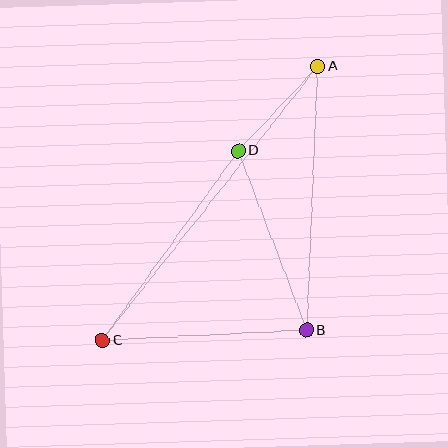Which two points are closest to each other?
Points A and D are closest to each other.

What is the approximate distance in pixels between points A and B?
The distance between A and B is approximately 264 pixels.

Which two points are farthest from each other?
Points A and C are farthest from each other.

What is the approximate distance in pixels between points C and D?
The distance between C and D is approximately 233 pixels.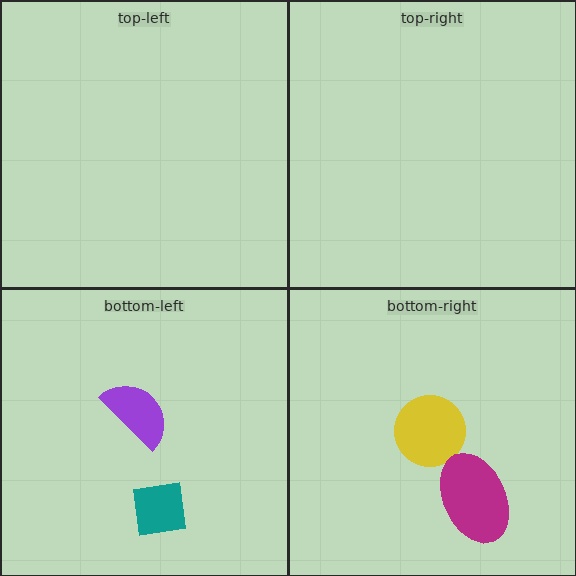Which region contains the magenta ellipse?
The bottom-right region.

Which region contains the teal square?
The bottom-left region.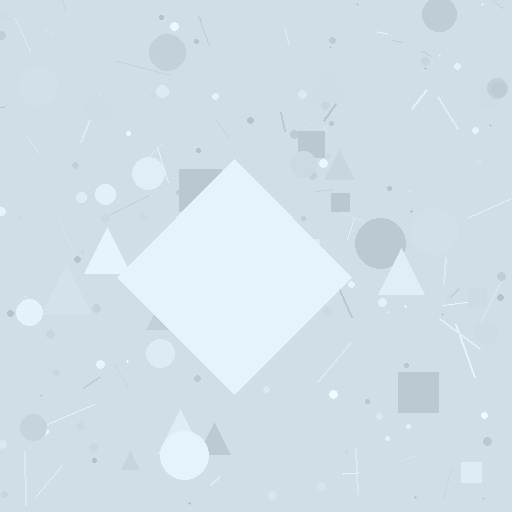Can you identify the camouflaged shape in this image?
The camouflaged shape is a diamond.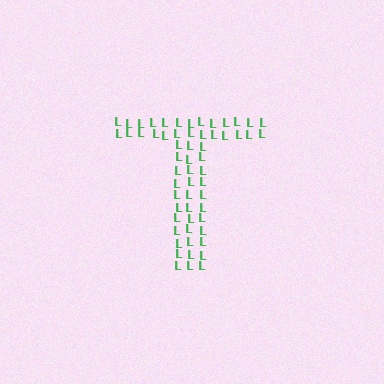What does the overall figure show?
The overall figure shows the letter T.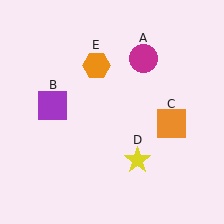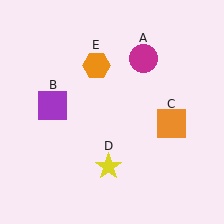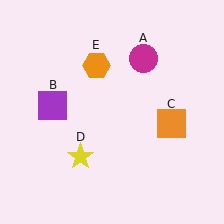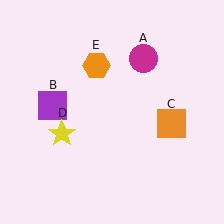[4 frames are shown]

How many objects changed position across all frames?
1 object changed position: yellow star (object D).